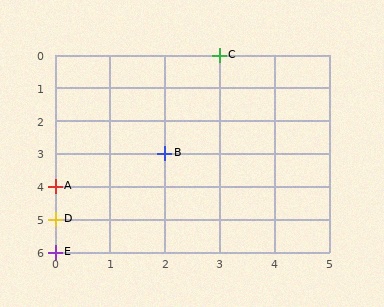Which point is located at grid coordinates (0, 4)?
Point A is at (0, 4).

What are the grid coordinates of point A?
Point A is at grid coordinates (0, 4).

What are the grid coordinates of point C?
Point C is at grid coordinates (3, 0).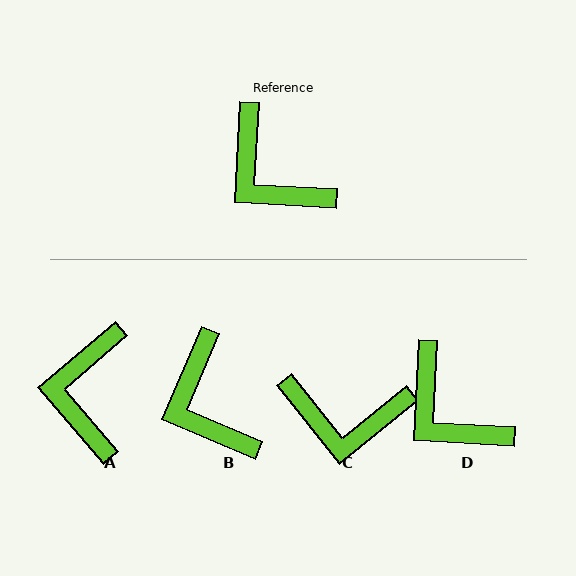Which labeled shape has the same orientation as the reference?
D.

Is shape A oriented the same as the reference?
No, it is off by about 46 degrees.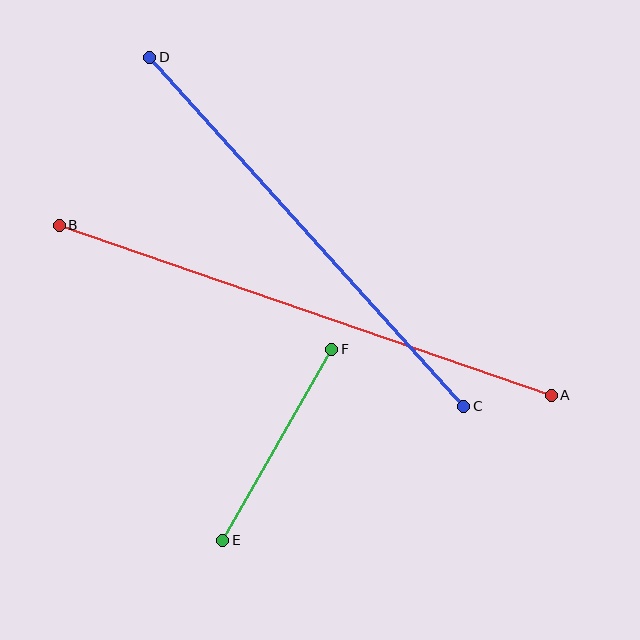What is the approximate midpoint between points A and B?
The midpoint is at approximately (305, 310) pixels.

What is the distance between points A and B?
The distance is approximately 520 pixels.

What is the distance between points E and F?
The distance is approximately 220 pixels.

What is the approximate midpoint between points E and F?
The midpoint is at approximately (277, 445) pixels.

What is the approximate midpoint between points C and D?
The midpoint is at approximately (307, 232) pixels.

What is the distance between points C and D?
The distance is approximately 469 pixels.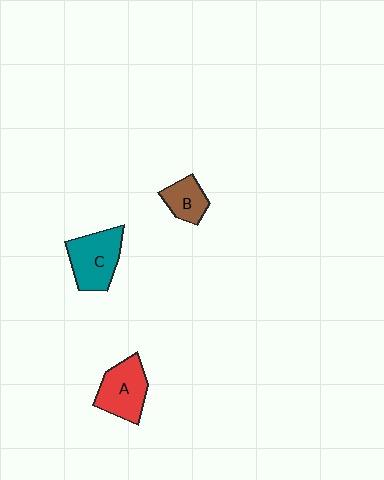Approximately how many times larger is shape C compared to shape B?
Approximately 1.7 times.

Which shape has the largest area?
Shape C (teal).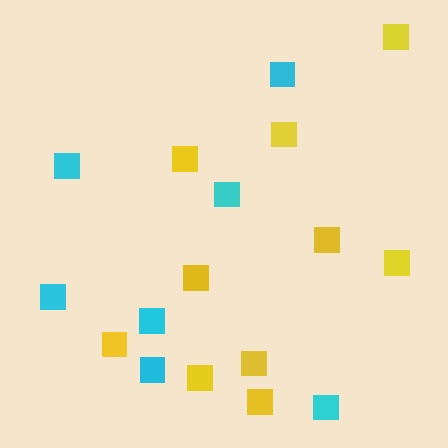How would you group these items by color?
There are 2 groups: one group of cyan squares (7) and one group of yellow squares (10).